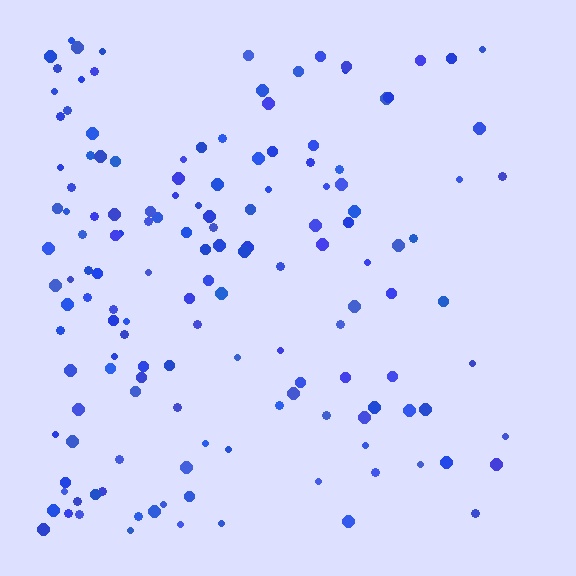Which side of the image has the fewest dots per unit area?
The right.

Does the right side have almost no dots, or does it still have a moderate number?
Still a moderate number, just noticeably fewer than the left.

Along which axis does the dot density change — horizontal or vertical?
Horizontal.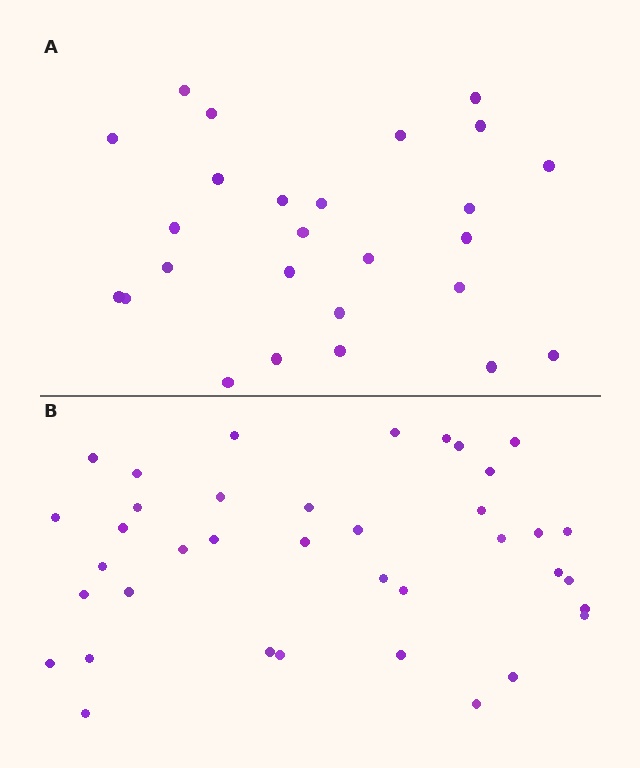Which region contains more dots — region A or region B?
Region B (the bottom region) has more dots.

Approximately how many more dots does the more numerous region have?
Region B has roughly 12 or so more dots than region A.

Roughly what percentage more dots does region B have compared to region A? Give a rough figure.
About 45% more.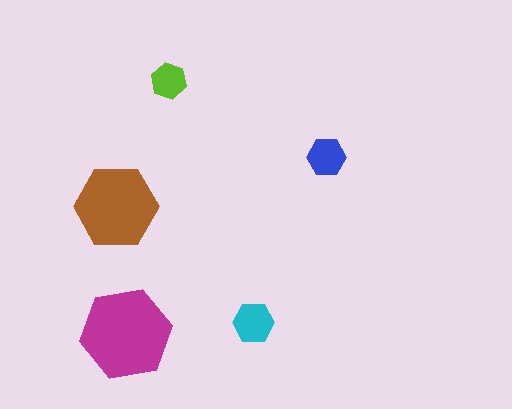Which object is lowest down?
The magenta hexagon is bottommost.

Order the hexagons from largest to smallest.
the magenta one, the brown one, the cyan one, the blue one, the lime one.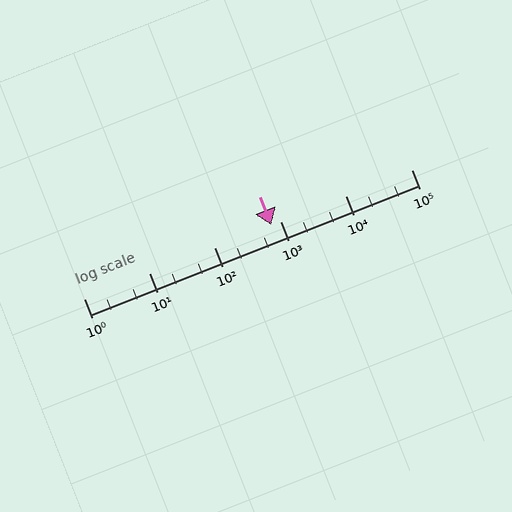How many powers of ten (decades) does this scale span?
The scale spans 5 decades, from 1 to 100000.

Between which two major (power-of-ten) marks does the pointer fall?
The pointer is between 100 and 1000.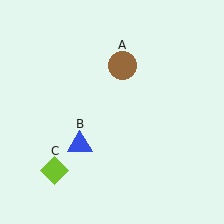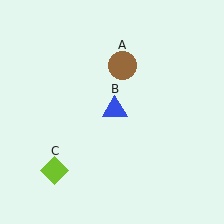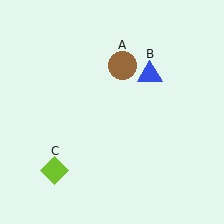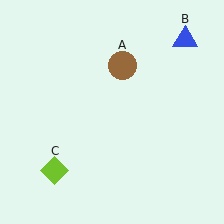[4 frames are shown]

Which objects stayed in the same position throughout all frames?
Brown circle (object A) and lime diamond (object C) remained stationary.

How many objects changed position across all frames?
1 object changed position: blue triangle (object B).